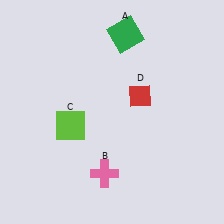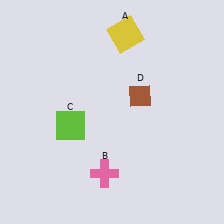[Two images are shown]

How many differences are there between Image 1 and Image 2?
There are 2 differences between the two images.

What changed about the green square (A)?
In Image 1, A is green. In Image 2, it changed to yellow.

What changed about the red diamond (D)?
In Image 1, D is red. In Image 2, it changed to brown.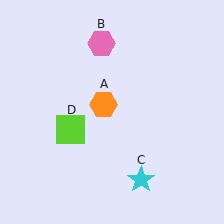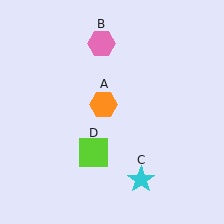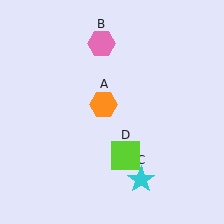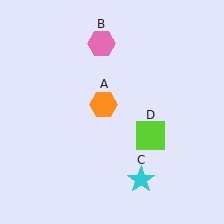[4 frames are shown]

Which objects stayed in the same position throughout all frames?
Orange hexagon (object A) and pink hexagon (object B) and cyan star (object C) remained stationary.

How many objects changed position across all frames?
1 object changed position: lime square (object D).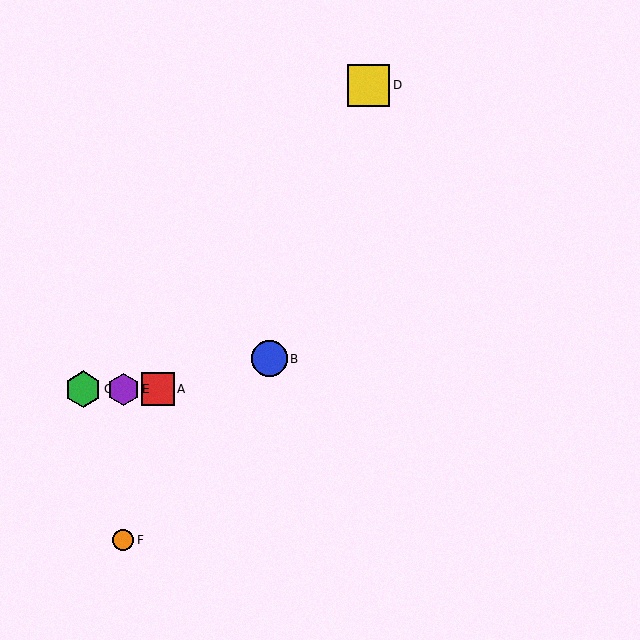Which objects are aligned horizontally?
Objects A, C, E are aligned horizontally.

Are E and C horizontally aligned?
Yes, both are at y≈389.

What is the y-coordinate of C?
Object C is at y≈389.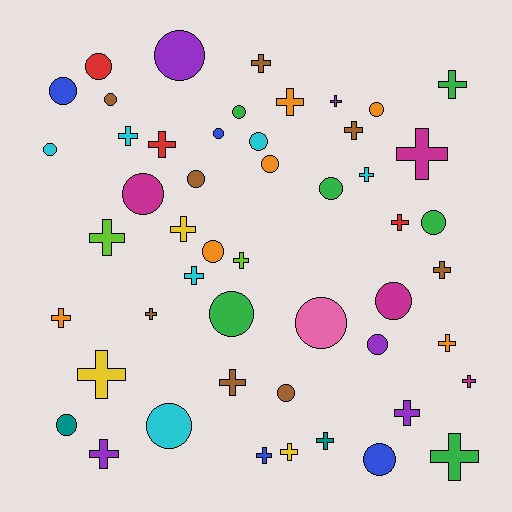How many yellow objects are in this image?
There are 3 yellow objects.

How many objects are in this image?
There are 50 objects.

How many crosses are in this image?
There are 27 crosses.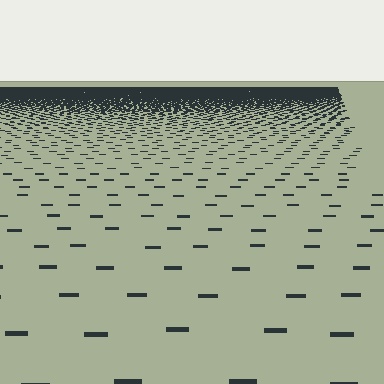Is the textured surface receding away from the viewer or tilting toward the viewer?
The surface is receding away from the viewer. Texture elements get smaller and denser toward the top.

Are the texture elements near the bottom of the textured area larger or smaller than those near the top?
Larger. Near the bottom, elements are closer to the viewer and appear at a bigger on-screen size.